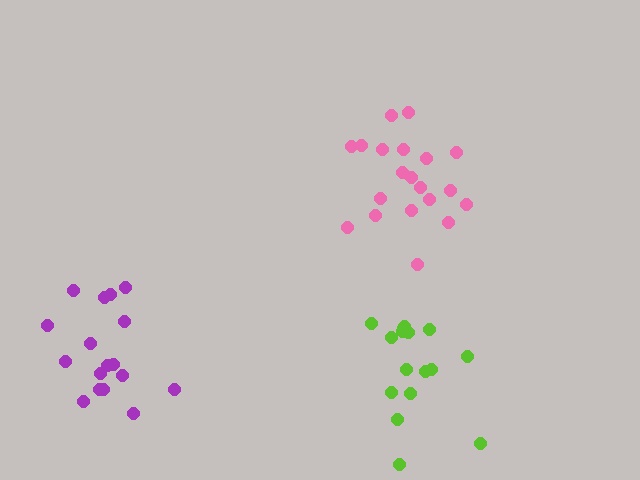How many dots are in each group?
Group 1: 17 dots, Group 2: 16 dots, Group 3: 20 dots (53 total).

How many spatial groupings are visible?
There are 3 spatial groupings.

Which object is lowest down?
The lime cluster is bottommost.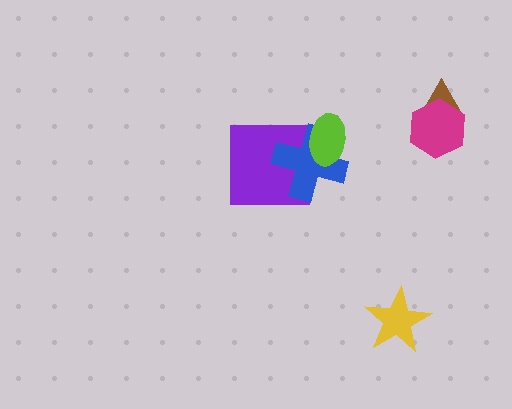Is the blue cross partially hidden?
Yes, it is partially covered by another shape.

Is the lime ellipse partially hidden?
No, no other shape covers it.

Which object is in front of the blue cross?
The lime ellipse is in front of the blue cross.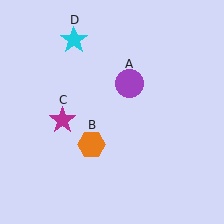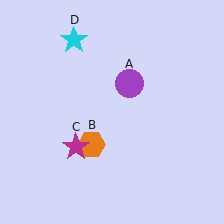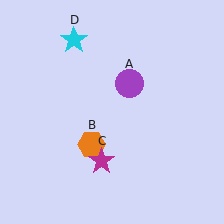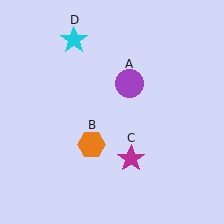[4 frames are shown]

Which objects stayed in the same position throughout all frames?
Purple circle (object A) and orange hexagon (object B) and cyan star (object D) remained stationary.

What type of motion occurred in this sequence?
The magenta star (object C) rotated counterclockwise around the center of the scene.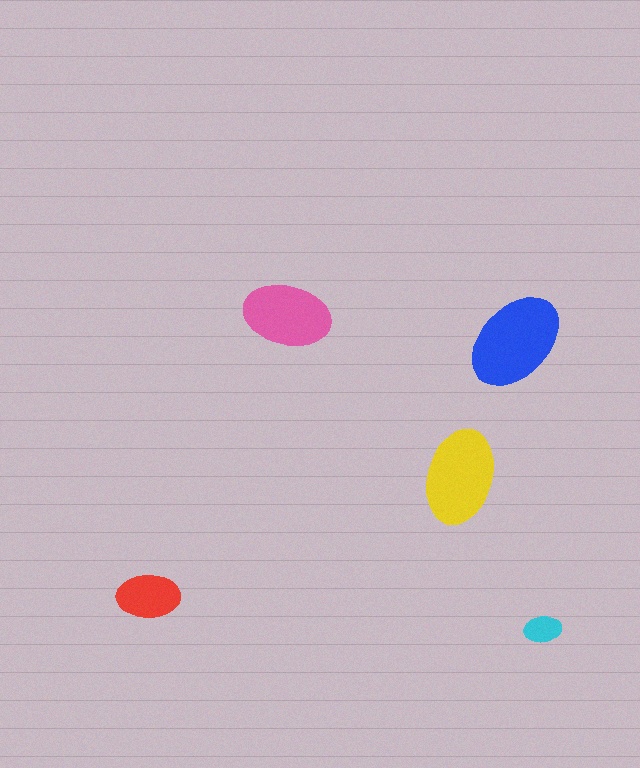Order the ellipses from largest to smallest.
the blue one, the yellow one, the pink one, the red one, the cyan one.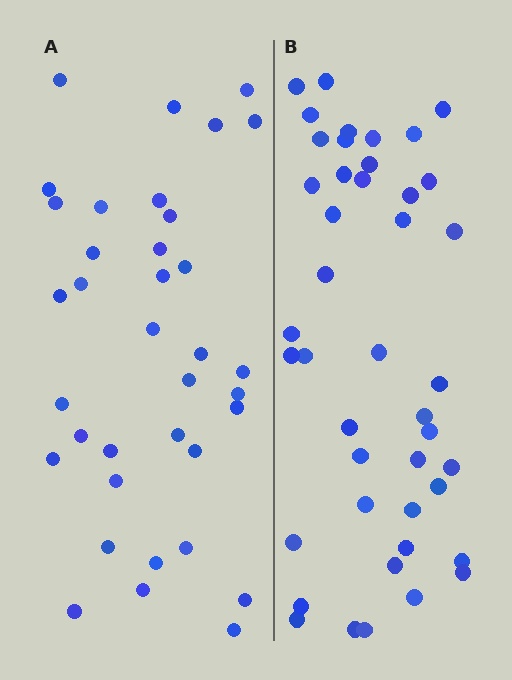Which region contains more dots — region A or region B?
Region B (the right region) has more dots.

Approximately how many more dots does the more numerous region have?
Region B has roughly 8 or so more dots than region A.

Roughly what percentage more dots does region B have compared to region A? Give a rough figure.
About 20% more.